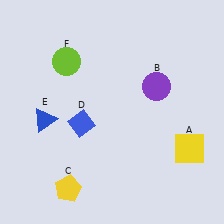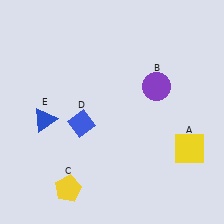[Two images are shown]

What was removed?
The lime circle (F) was removed in Image 2.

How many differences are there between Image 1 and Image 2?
There is 1 difference between the two images.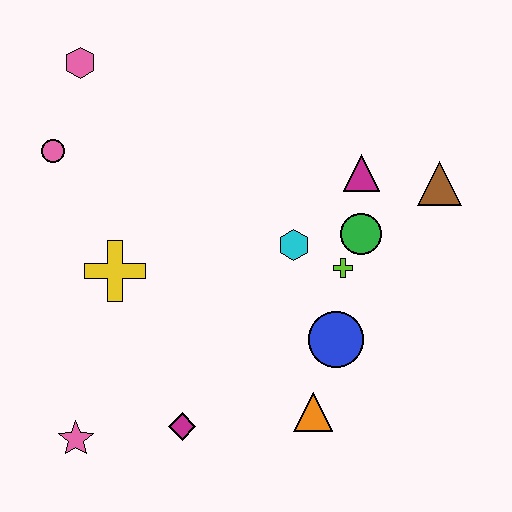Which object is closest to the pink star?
The magenta diamond is closest to the pink star.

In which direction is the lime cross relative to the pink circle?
The lime cross is to the right of the pink circle.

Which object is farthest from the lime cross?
The pink hexagon is farthest from the lime cross.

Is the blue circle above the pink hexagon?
No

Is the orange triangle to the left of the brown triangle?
Yes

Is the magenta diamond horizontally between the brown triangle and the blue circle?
No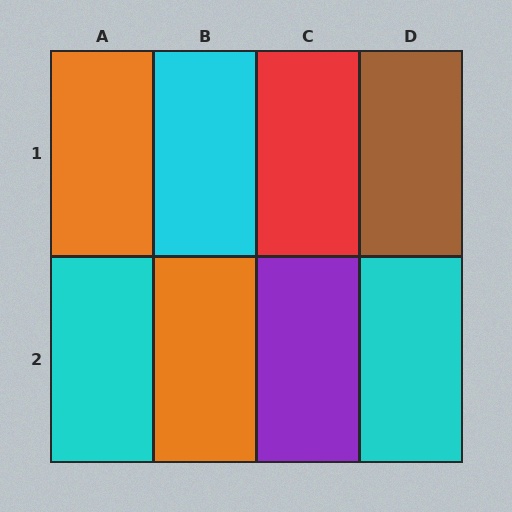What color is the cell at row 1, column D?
Brown.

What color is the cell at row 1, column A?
Orange.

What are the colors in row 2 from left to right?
Cyan, orange, purple, cyan.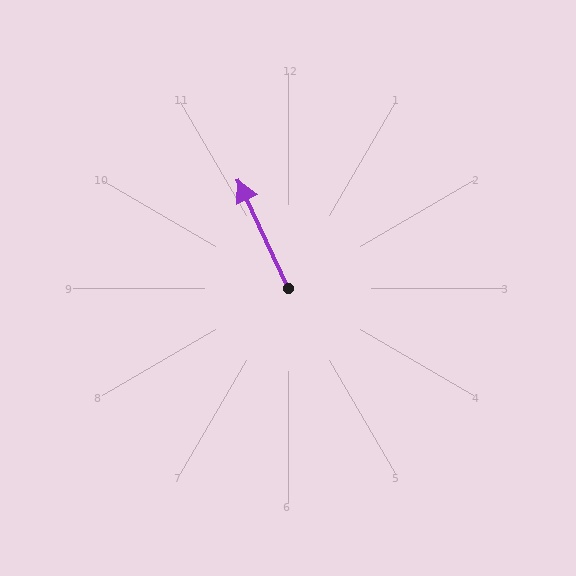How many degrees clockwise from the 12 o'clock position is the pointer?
Approximately 335 degrees.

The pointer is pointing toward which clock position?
Roughly 11 o'clock.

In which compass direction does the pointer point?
Northwest.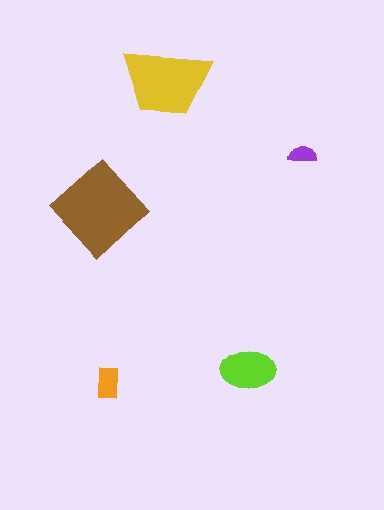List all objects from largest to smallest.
The brown diamond, the yellow trapezoid, the lime ellipse, the orange rectangle, the purple semicircle.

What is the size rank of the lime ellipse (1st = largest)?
3rd.